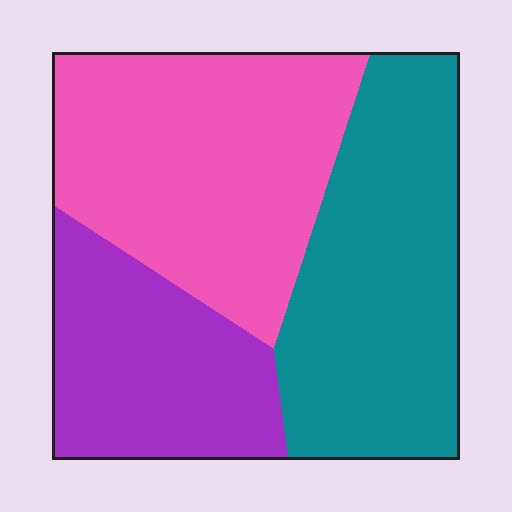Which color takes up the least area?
Purple, at roughly 25%.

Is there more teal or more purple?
Teal.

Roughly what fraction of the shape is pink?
Pink covers about 40% of the shape.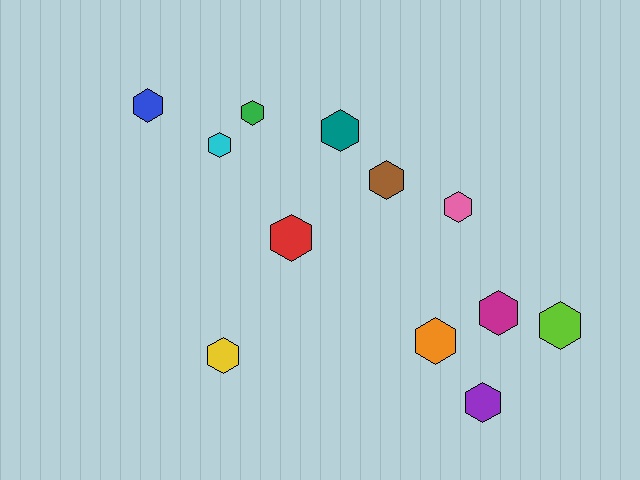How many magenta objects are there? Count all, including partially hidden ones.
There is 1 magenta object.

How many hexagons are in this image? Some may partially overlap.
There are 12 hexagons.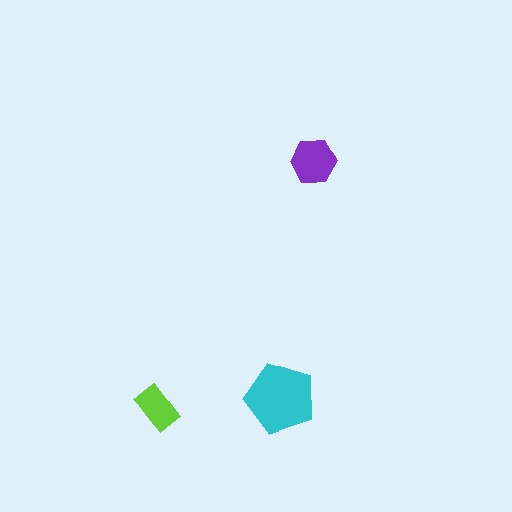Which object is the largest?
The cyan pentagon.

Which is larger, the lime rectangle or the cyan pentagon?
The cyan pentagon.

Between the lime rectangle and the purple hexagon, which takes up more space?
The purple hexagon.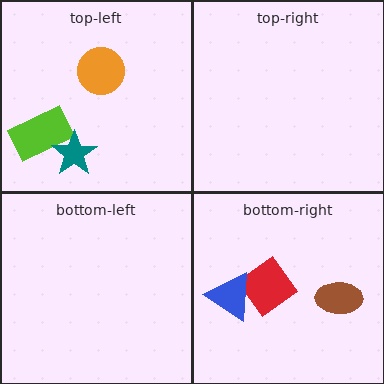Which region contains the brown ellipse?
The bottom-right region.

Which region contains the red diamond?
The bottom-right region.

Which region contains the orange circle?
The top-left region.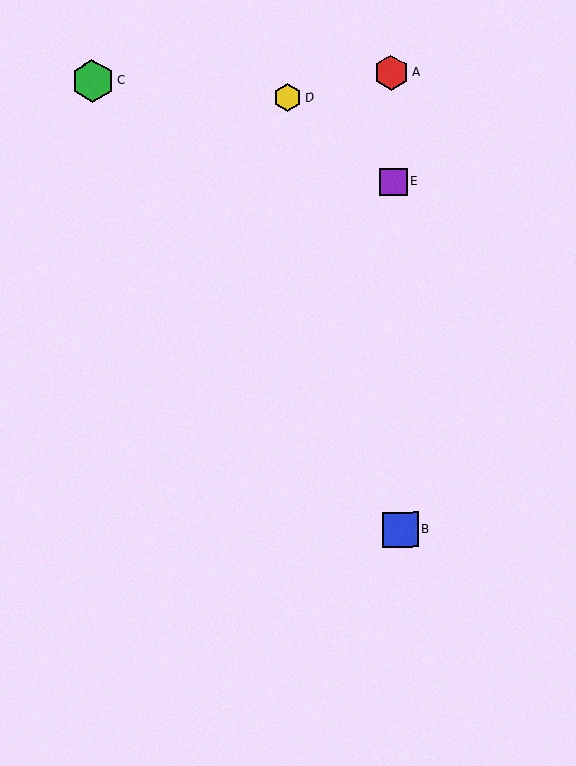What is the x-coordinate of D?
Object D is at x≈288.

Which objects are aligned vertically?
Objects A, B, E are aligned vertically.